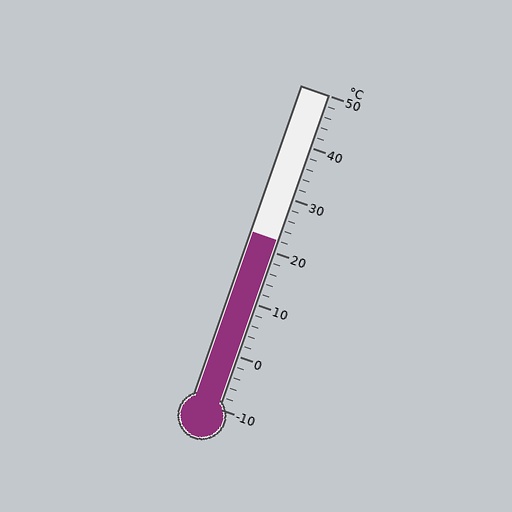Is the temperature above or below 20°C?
The temperature is above 20°C.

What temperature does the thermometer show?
The thermometer shows approximately 22°C.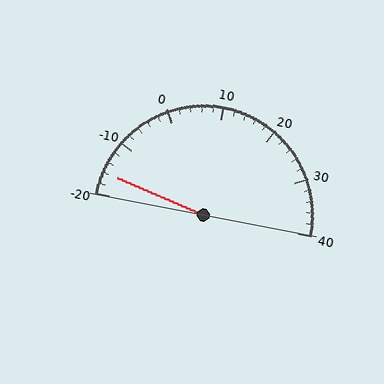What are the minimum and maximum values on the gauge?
The gauge ranges from -20 to 40.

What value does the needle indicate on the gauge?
The needle indicates approximately -16.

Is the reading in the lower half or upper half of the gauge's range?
The reading is in the lower half of the range (-20 to 40).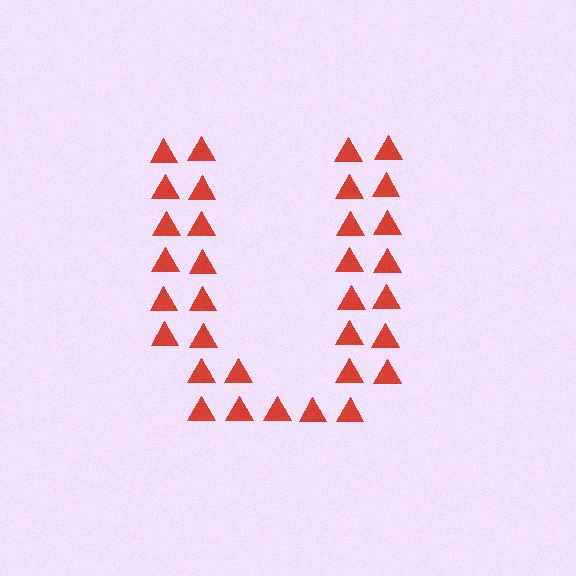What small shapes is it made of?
It is made of small triangles.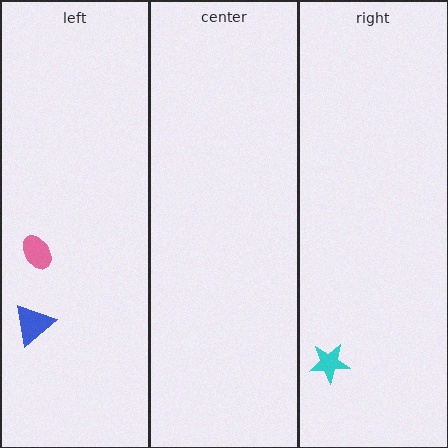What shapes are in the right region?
The cyan star.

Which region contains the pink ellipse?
The left region.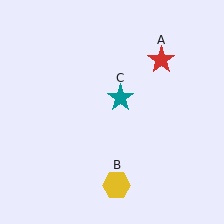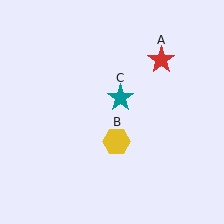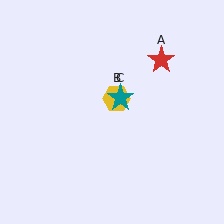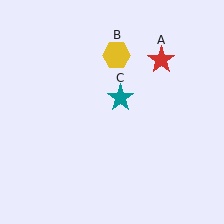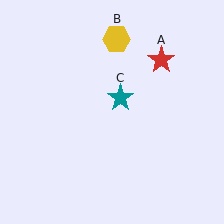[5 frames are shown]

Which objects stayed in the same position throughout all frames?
Red star (object A) and teal star (object C) remained stationary.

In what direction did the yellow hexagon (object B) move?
The yellow hexagon (object B) moved up.